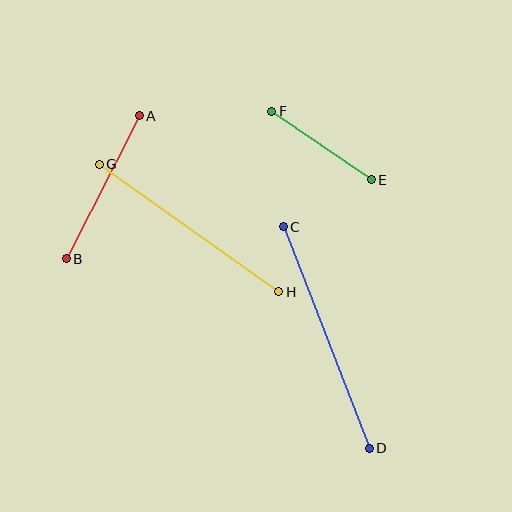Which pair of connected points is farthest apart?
Points C and D are farthest apart.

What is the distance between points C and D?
The distance is approximately 237 pixels.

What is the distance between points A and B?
The distance is approximately 160 pixels.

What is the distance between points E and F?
The distance is approximately 121 pixels.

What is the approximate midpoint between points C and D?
The midpoint is at approximately (326, 338) pixels.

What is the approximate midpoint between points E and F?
The midpoint is at approximately (322, 145) pixels.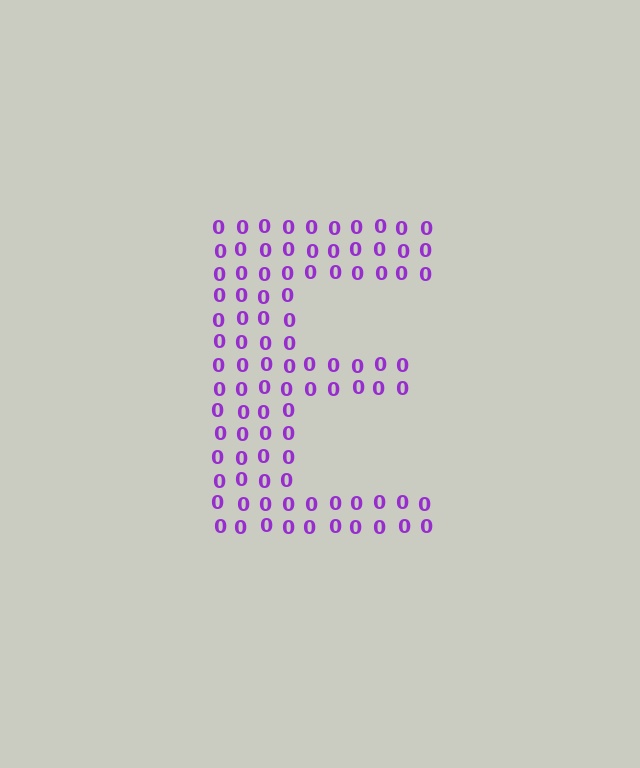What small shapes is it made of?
It is made of small digit 0's.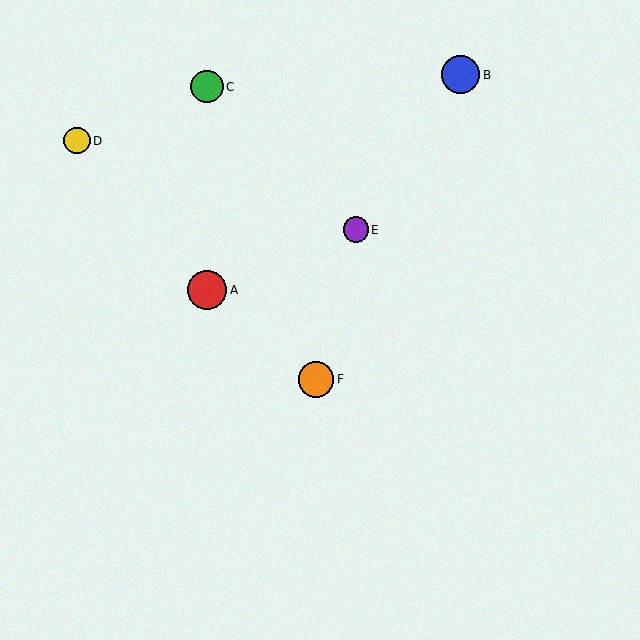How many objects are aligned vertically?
2 objects (A, C) are aligned vertically.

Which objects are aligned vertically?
Objects A, C are aligned vertically.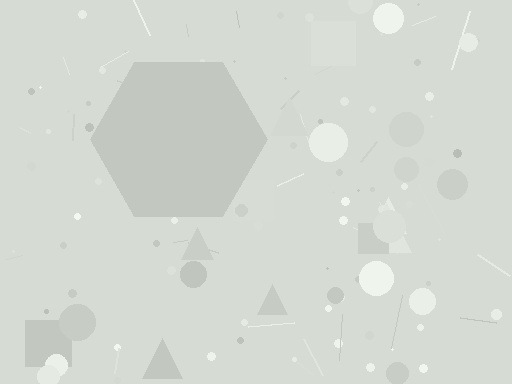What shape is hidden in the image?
A hexagon is hidden in the image.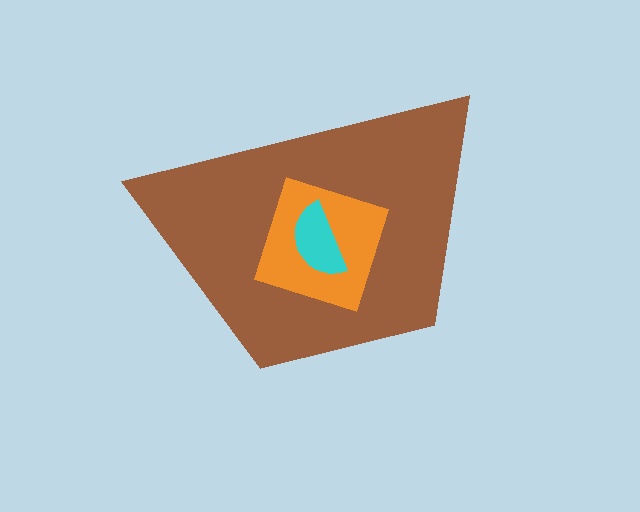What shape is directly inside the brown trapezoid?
The orange square.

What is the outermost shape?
The brown trapezoid.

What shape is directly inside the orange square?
The cyan semicircle.